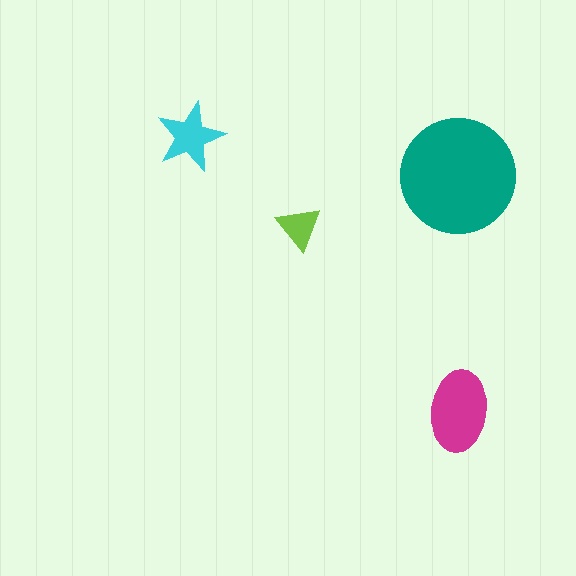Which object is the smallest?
The lime triangle.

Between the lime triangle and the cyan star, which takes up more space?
The cyan star.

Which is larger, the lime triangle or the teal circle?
The teal circle.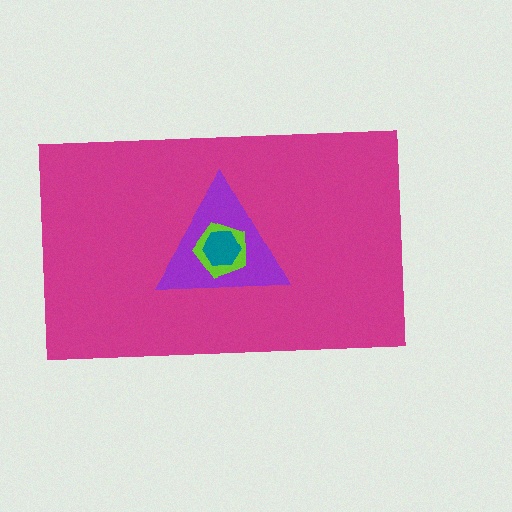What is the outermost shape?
The magenta rectangle.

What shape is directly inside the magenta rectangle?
The purple triangle.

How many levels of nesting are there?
4.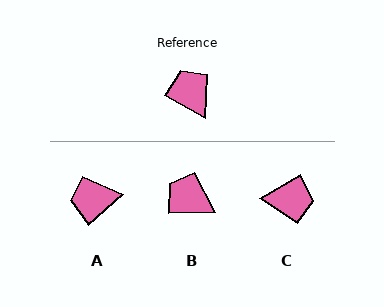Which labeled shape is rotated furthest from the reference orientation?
C, about 120 degrees away.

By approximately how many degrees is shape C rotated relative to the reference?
Approximately 120 degrees clockwise.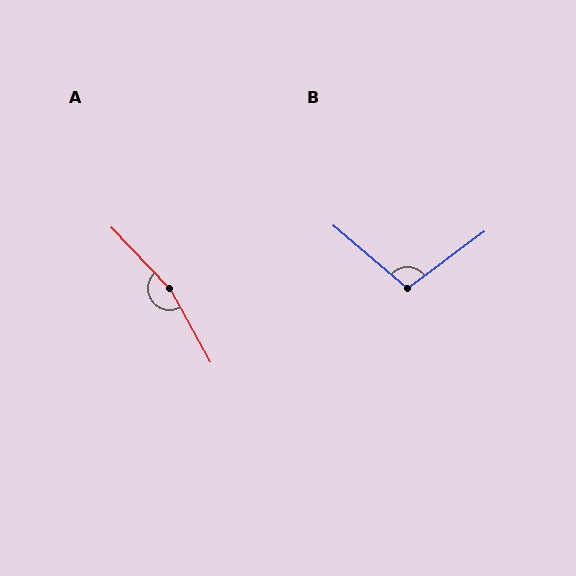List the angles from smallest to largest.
B (103°), A (165°).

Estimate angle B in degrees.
Approximately 103 degrees.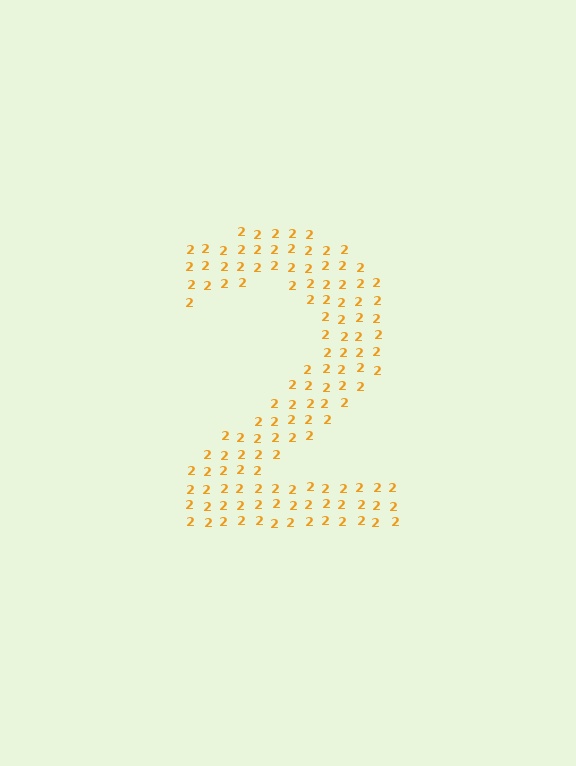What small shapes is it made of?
It is made of small digit 2's.